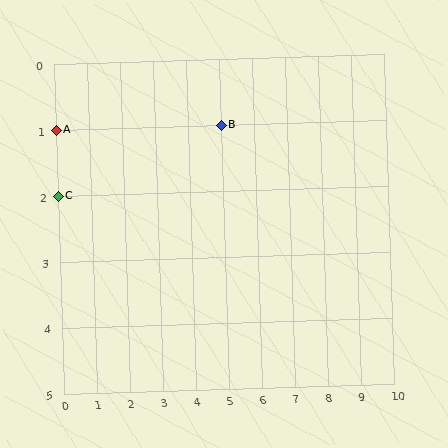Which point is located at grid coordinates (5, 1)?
Point B is at (5, 1).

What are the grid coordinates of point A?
Point A is at grid coordinates (0, 1).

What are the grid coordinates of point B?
Point B is at grid coordinates (5, 1).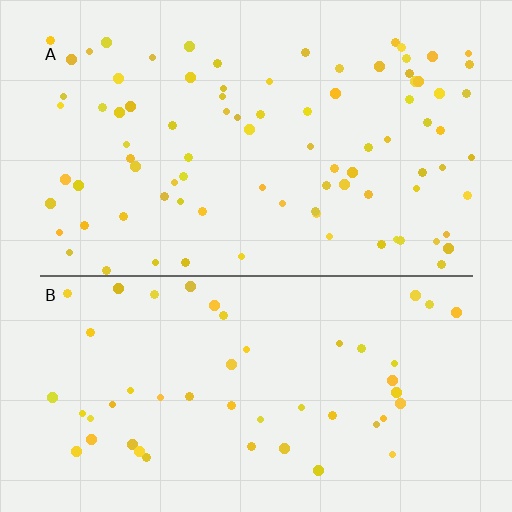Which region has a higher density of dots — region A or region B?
A (the top).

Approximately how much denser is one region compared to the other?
Approximately 1.8× — region A over region B.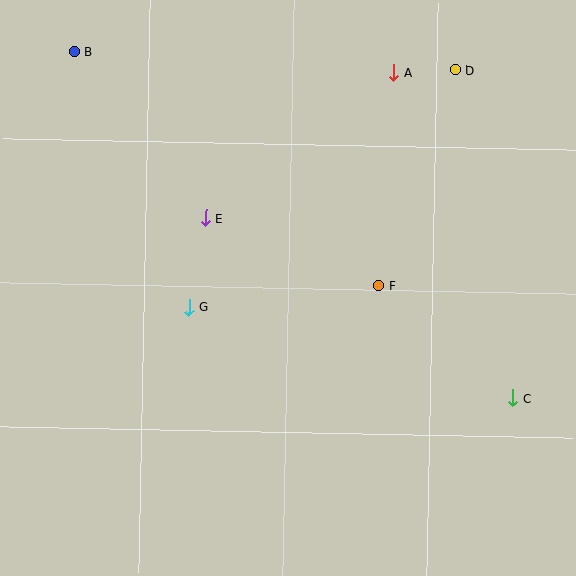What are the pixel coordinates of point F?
Point F is at (379, 286).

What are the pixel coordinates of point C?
Point C is at (513, 398).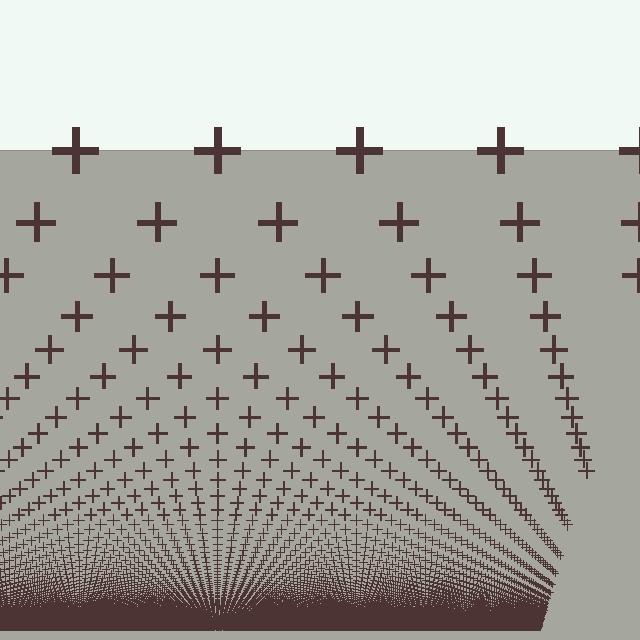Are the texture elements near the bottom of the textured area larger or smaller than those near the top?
Smaller. The gradient is inverted — elements near the bottom are smaller and denser.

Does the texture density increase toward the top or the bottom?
Density increases toward the bottom.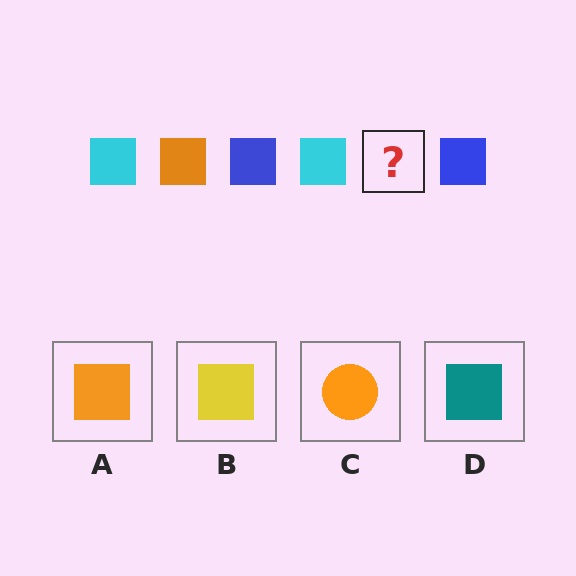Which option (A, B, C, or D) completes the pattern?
A.